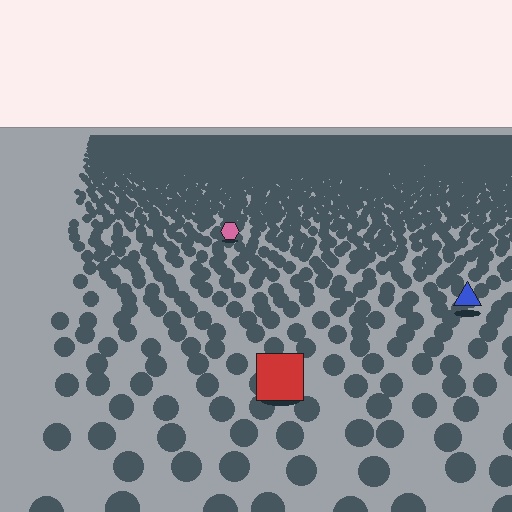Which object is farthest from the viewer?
The pink hexagon is farthest from the viewer. It appears smaller and the ground texture around it is denser.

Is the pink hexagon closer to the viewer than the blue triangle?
No. The blue triangle is closer — you can tell from the texture gradient: the ground texture is coarser near it.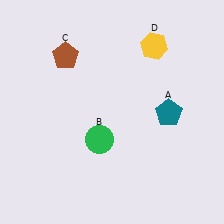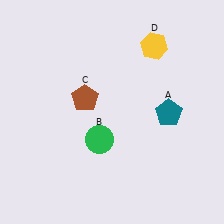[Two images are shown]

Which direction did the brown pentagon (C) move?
The brown pentagon (C) moved down.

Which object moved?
The brown pentagon (C) moved down.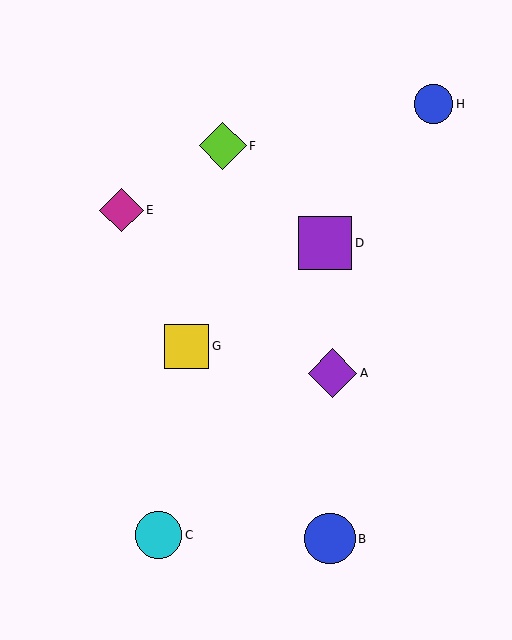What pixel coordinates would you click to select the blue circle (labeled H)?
Click at (433, 104) to select the blue circle H.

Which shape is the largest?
The purple square (labeled D) is the largest.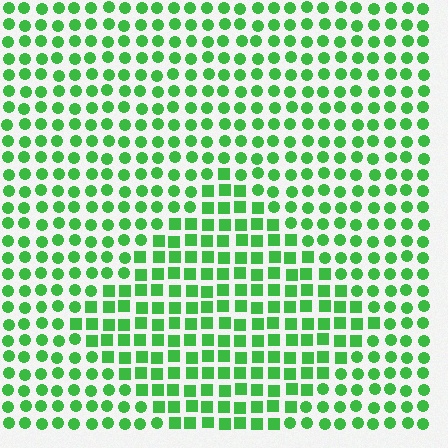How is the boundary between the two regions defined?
The boundary is defined by a change in element shape: squares inside vs. circles outside. All elements share the same color and spacing.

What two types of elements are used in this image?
The image uses squares inside the diamond region and circles outside it.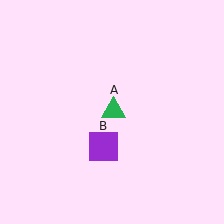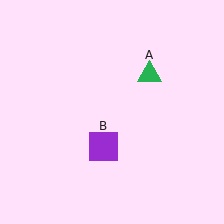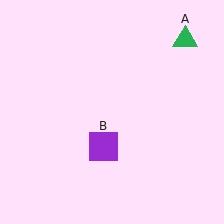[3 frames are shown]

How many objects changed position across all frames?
1 object changed position: green triangle (object A).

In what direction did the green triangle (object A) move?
The green triangle (object A) moved up and to the right.